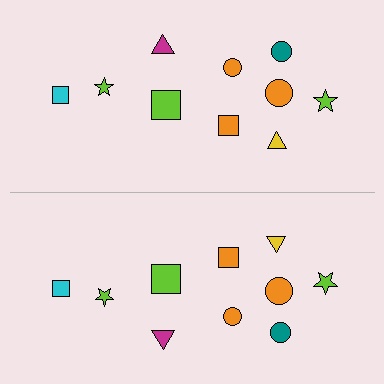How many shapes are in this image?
There are 20 shapes in this image.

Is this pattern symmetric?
Yes, this pattern has bilateral (reflection) symmetry.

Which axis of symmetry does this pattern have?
The pattern has a horizontal axis of symmetry running through the center of the image.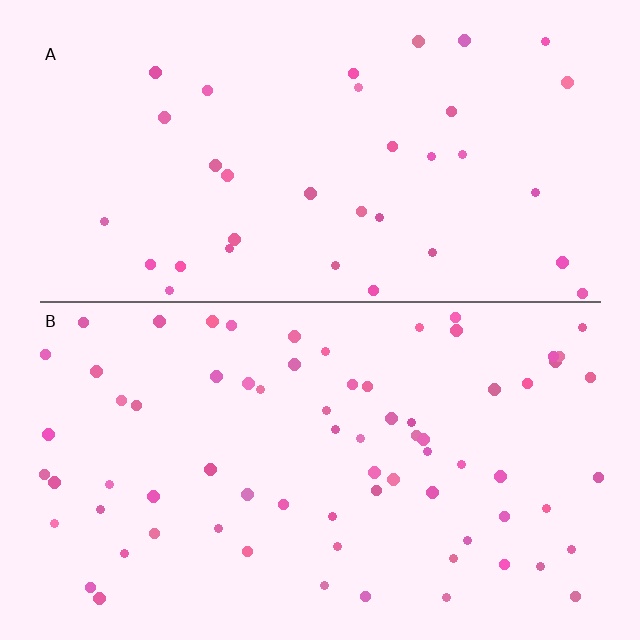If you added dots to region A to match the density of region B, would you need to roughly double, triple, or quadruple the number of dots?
Approximately double.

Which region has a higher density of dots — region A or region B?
B (the bottom).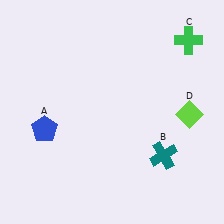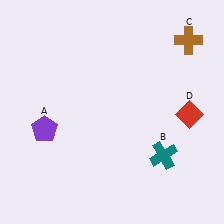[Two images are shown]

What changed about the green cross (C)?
In Image 1, C is green. In Image 2, it changed to brown.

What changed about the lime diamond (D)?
In Image 1, D is lime. In Image 2, it changed to red.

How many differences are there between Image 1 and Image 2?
There are 3 differences between the two images.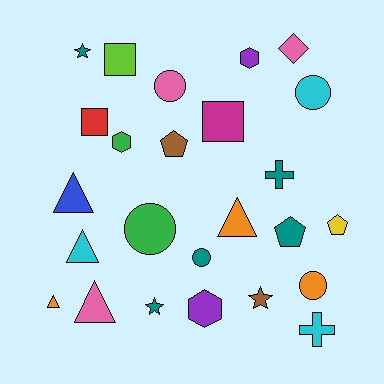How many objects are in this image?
There are 25 objects.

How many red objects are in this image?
There is 1 red object.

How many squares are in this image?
There are 3 squares.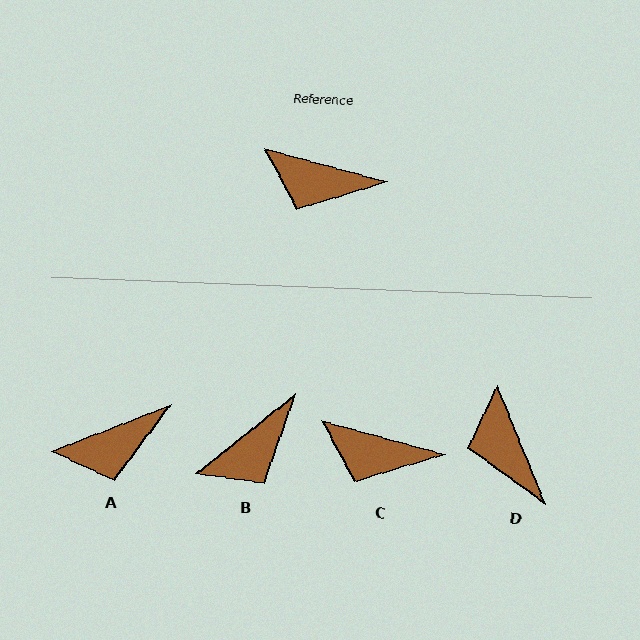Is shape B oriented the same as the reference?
No, it is off by about 54 degrees.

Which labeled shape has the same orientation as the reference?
C.